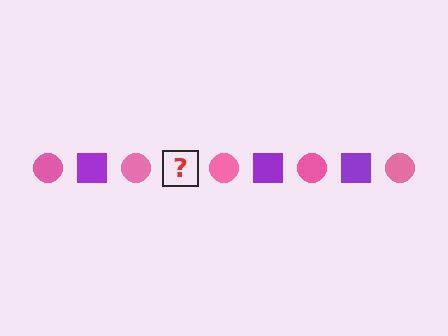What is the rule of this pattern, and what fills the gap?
The rule is that the pattern alternates between pink circle and purple square. The gap should be filled with a purple square.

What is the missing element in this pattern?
The missing element is a purple square.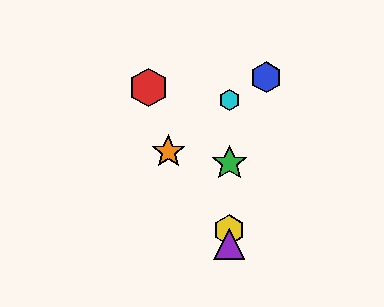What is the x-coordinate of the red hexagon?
The red hexagon is at x≈149.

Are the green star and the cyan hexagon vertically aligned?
Yes, both are at x≈229.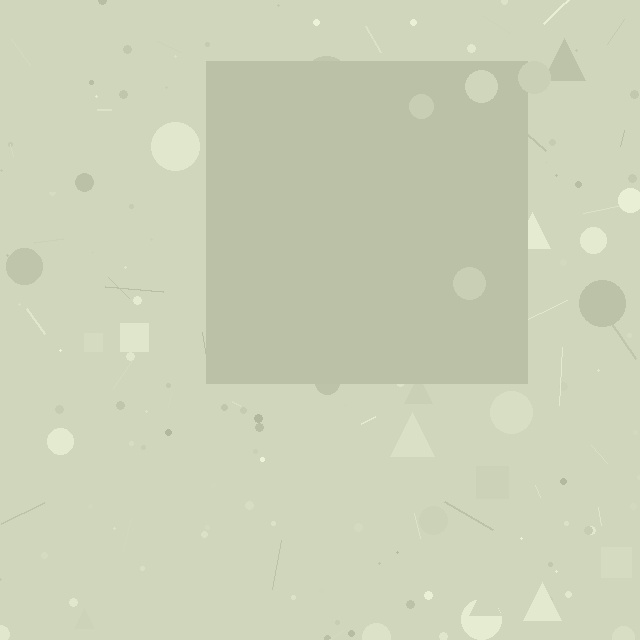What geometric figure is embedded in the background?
A square is embedded in the background.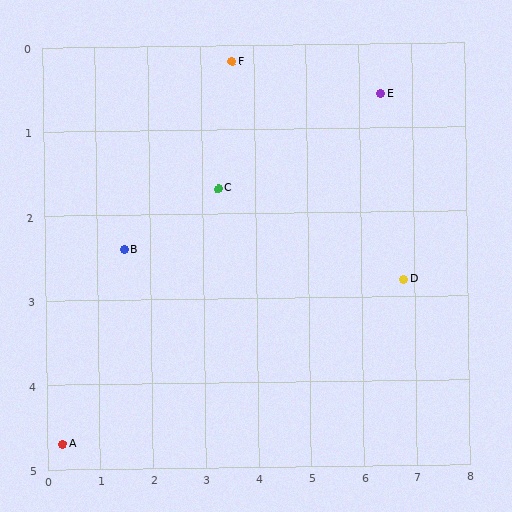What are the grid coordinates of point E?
Point E is at approximately (6.4, 0.6).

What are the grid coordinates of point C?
Point C is at approximately (3.3, 1.7).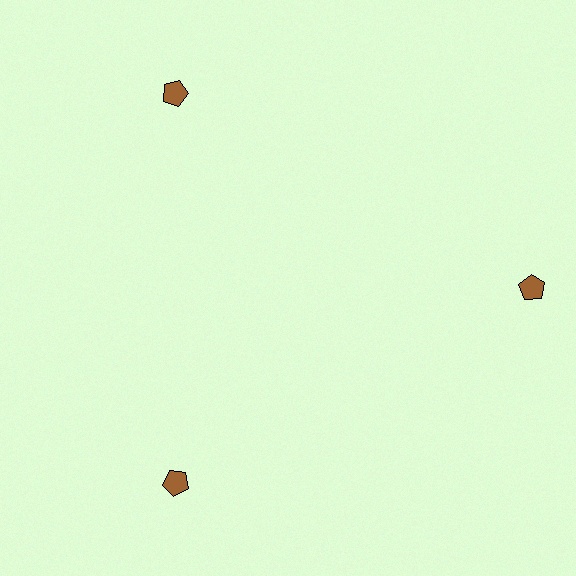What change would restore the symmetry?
The symmetry would be restored by moving it inward, back onto the ring so that all 3 pentagons sit at equal angles and equal distance from the center.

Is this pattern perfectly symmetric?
No. The 3 brown pentagons are arranged in a ring, but one element near the 3 o'clock position is pushed outward from the center, breaking the 3-fold rotational symmetry.